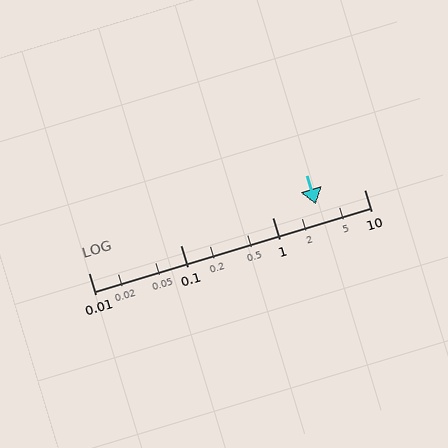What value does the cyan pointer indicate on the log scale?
The pointer indicates approximately 3.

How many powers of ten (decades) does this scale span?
The scale spans 3 decades, from 0.01 to 10.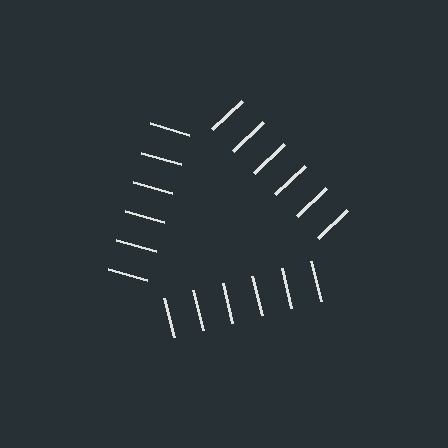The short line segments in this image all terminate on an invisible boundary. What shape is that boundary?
An illusory triangle — the line segments terminate on its edges but no continuous stroke is drawn.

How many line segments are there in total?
18 — 6 along each of the 3 edges.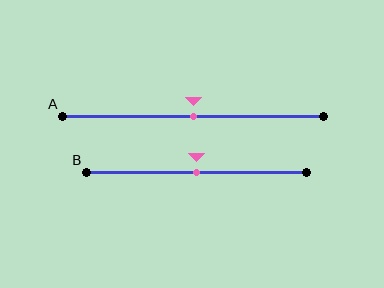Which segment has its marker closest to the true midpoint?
Segment A has its marker closest to the true midpoint.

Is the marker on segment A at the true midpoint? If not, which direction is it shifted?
Yes, the marker on segment A is at the true midpoint.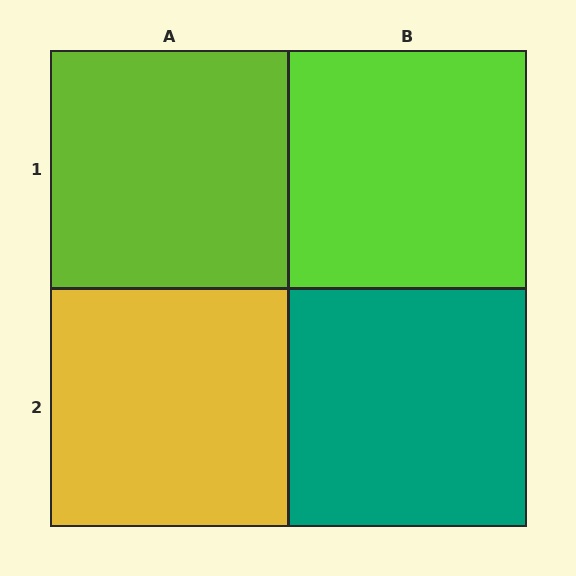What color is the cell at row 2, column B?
Teal.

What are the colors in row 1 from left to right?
Lime, lime.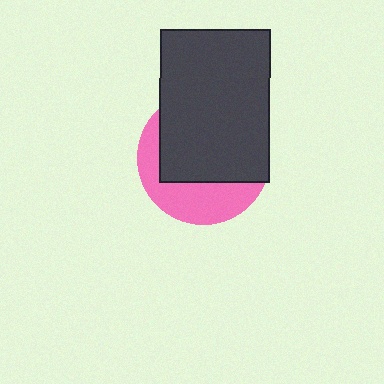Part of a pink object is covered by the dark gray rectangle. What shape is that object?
It is a circle.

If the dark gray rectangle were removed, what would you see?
You would see the complete pink circle.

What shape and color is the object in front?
The object in front is a dark gray rectangle.